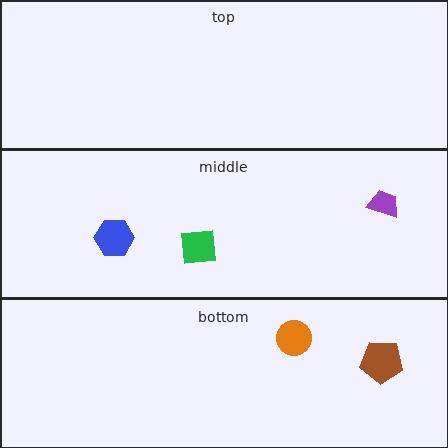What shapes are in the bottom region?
The orange circle, the brown pentagon.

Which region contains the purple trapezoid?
The middle region.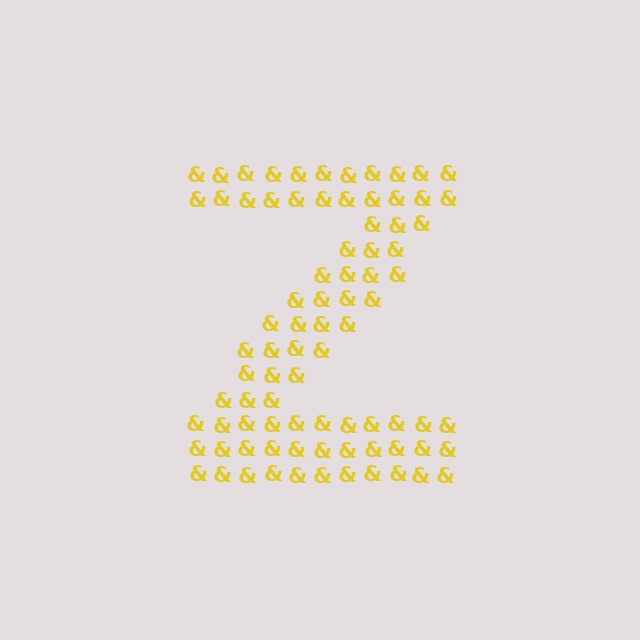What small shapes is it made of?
It is made of small ampersands.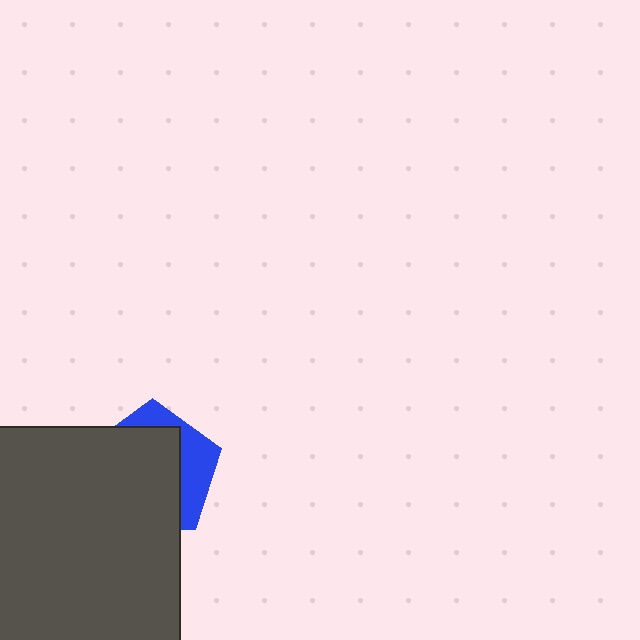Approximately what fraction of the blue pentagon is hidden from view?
Roughly 70% of the blue pentagon is hidden behind the dark gray rectangle.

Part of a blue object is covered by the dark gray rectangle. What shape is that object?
It is a pentagon.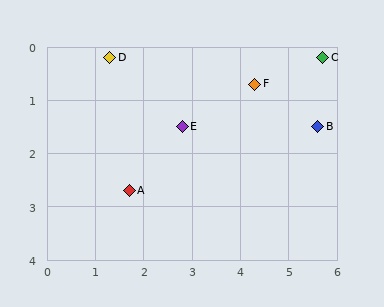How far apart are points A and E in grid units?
Points A and E are about 1.6 grid units apart.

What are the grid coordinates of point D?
Point D is at approximately (1.3, 0.2).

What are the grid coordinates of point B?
Point B is at approximately (5.6, 1.5).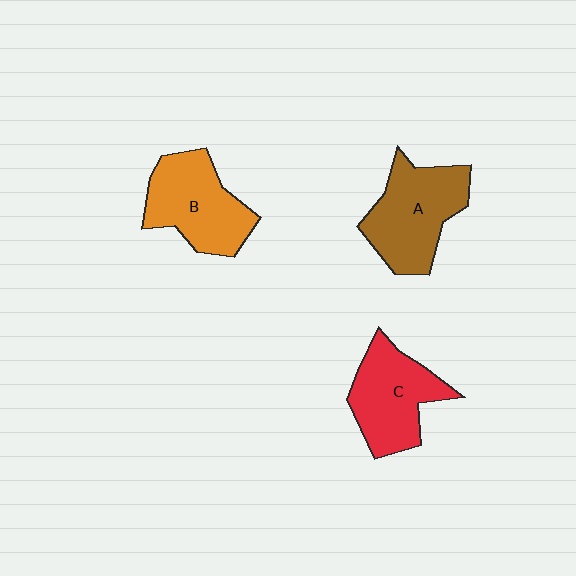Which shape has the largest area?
Shape A (brown).